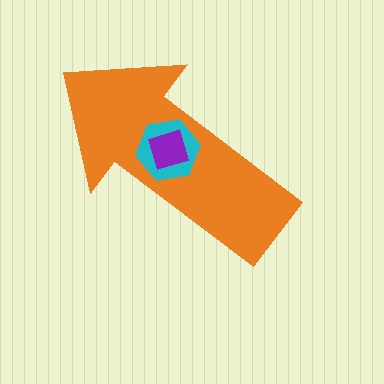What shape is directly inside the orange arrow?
The cyan hexagon.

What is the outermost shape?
The orange arrow.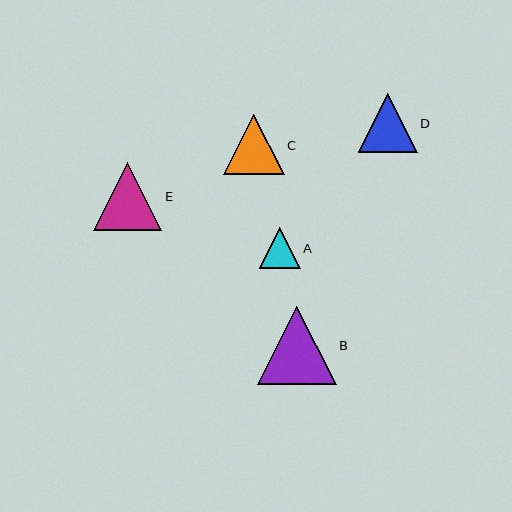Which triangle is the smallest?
Triangle A is the smallest with a size of approximately 41 pixels.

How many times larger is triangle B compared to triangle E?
Triangle B is approximately 1.1 times the size of triangle E.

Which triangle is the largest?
Triangle B is the largest with a size of approximately 79 pixels.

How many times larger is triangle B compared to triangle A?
Triangle B is approximately 1.9 times the size of triangle A.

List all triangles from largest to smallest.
From largest to smallest: B, E, C, D, A.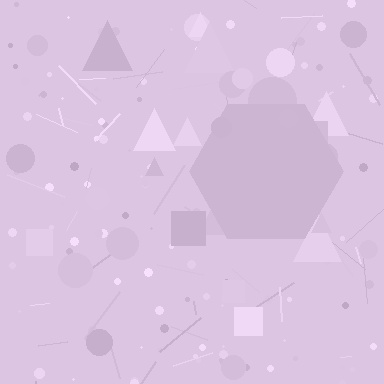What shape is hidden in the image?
A hexagon is hidden in the image.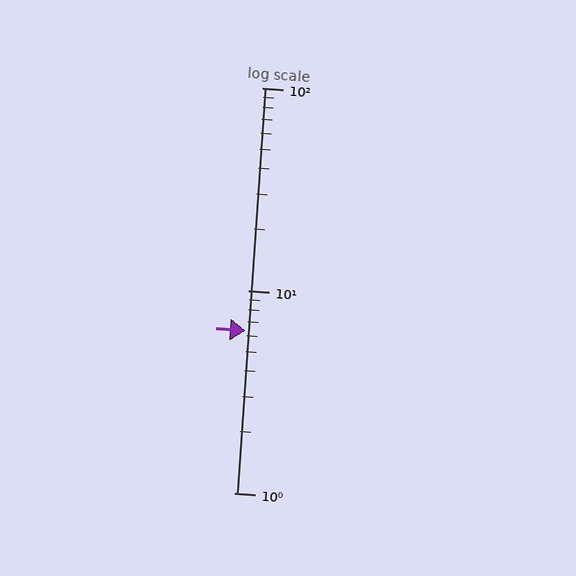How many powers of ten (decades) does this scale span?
The scale spans 2 decades, from 1 to 100.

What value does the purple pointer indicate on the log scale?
The pointer indicates approximately 6.3.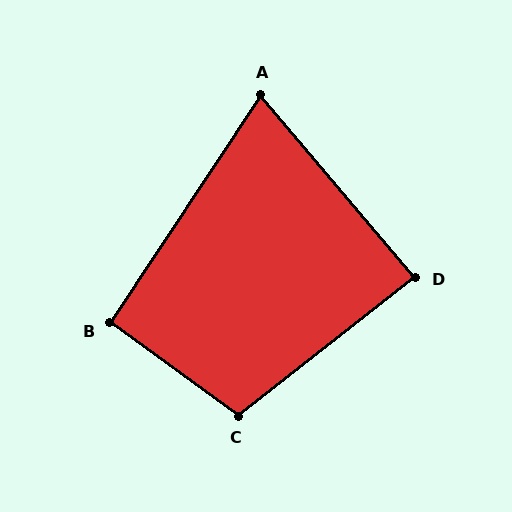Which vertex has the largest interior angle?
C, at approximately 106 degrees.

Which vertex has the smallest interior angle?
A, at approximately 74 degrees.